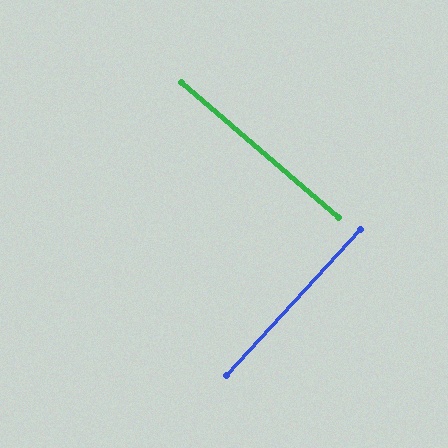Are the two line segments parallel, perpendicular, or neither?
Perpendicular — they meet at approximately 88°.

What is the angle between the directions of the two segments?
Approximately 88 degrees.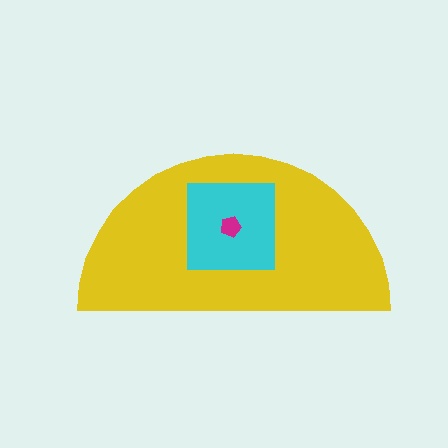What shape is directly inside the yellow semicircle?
The cyan square.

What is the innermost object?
The magenta pentagon.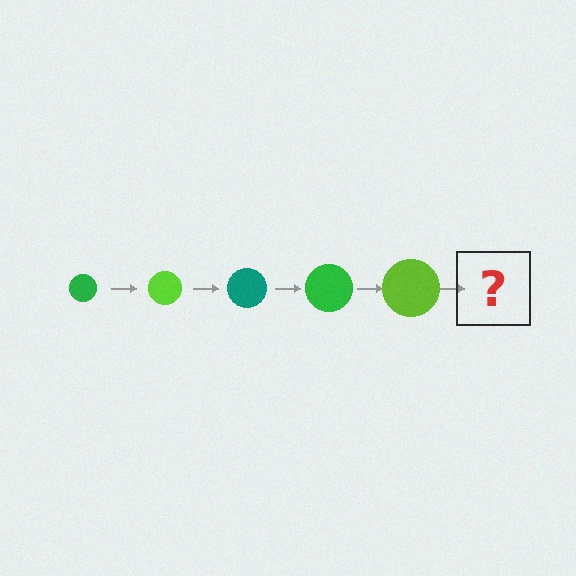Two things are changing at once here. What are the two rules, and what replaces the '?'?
The two rules are that the circle grows larger each step and the color cycles through green, lime, and teal. The '?' should be a teal circle, larger than the previous one.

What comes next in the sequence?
The next element should be a teal circle, larger than the previous one.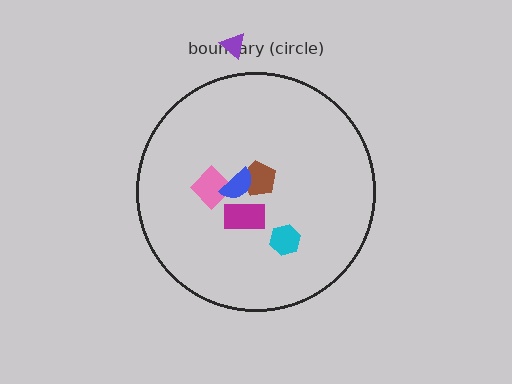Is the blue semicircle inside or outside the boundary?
Inside.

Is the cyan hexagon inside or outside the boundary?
Inside.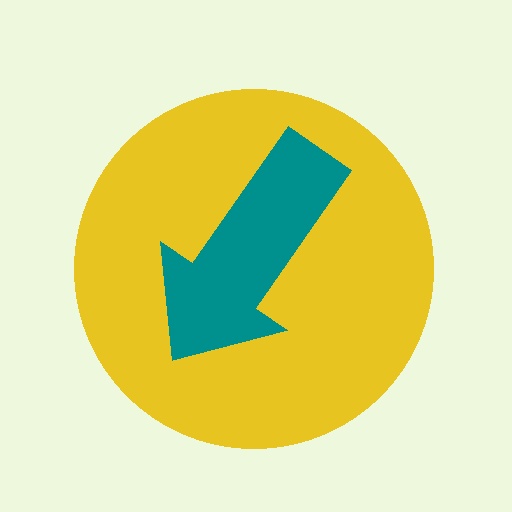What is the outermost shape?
The yellow circle.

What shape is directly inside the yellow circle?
The teal arrow.